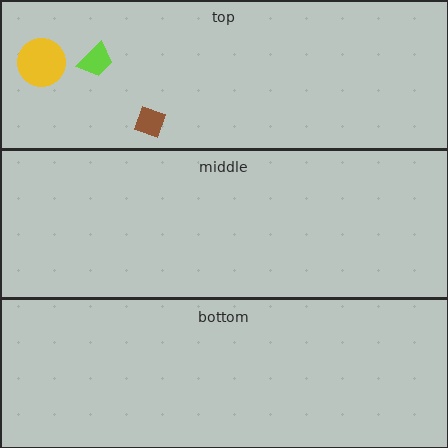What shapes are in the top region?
The lime trapezoid, the yellow circle, the brown diamond.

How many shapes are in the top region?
3.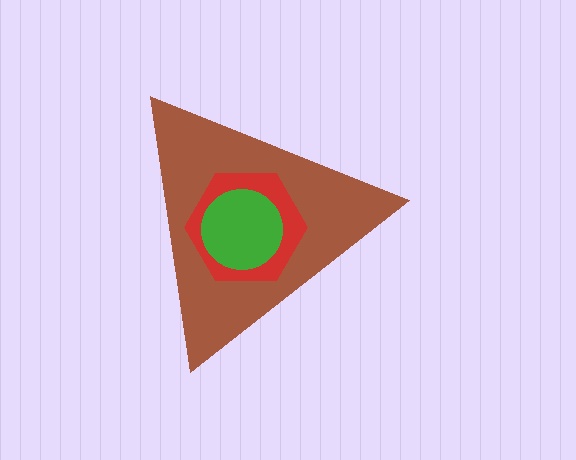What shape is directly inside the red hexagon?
The green circle.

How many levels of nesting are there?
3.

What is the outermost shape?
The brown triangle.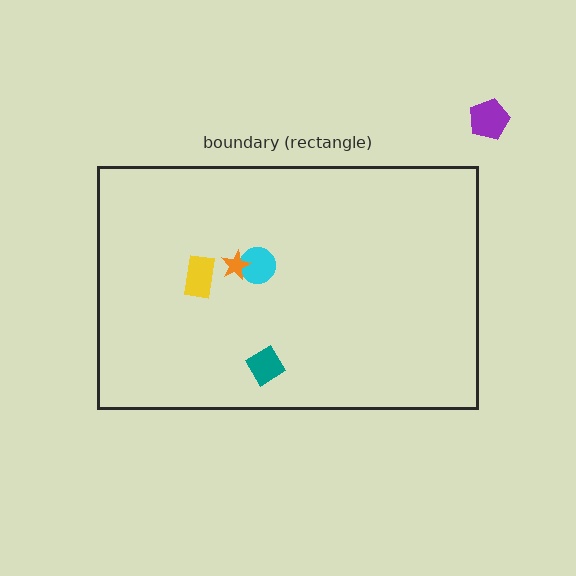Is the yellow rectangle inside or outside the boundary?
Inside.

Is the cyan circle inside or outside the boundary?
Inside.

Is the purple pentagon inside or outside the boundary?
Outside.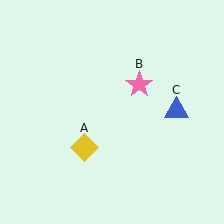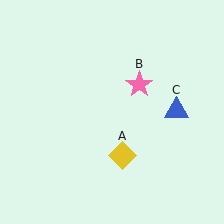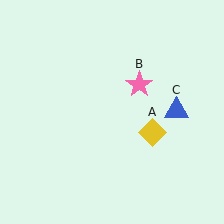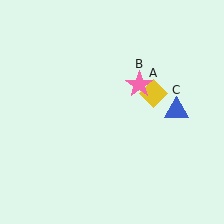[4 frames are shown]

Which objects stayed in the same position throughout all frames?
Pink star (object B) and blue triangle (object C) remained stationary.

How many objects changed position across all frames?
1 object changed position: yellow diamond (object A).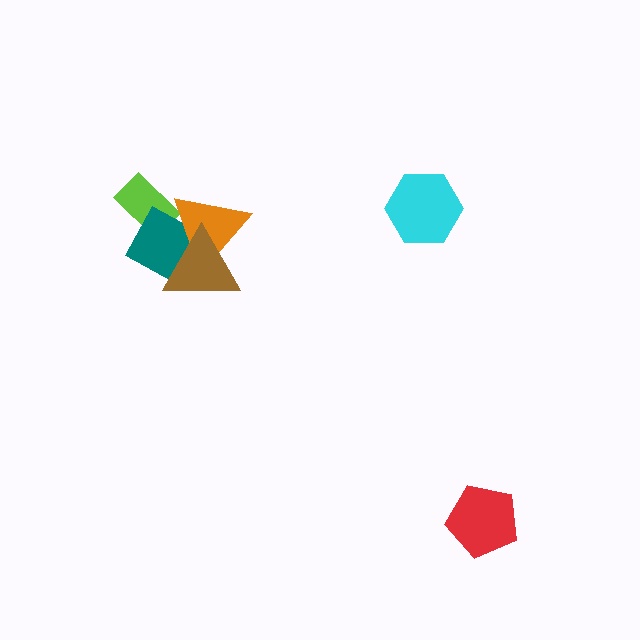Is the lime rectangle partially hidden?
Yes, it is partially covered by another shape.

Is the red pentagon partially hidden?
No, no other shape covers it.